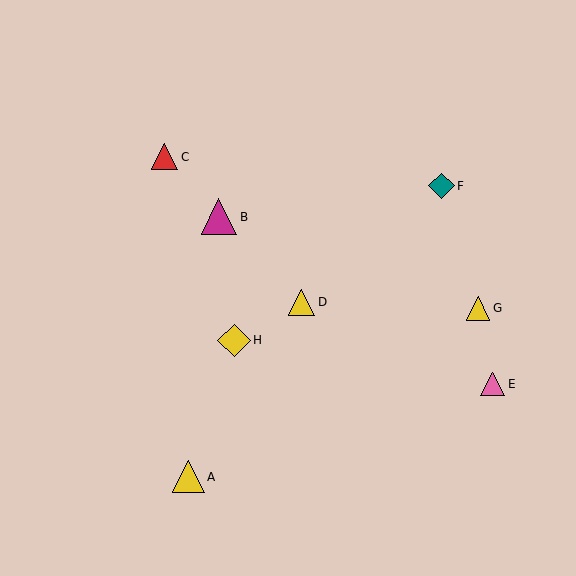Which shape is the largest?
The magenta triangle (labeled B) is the largest.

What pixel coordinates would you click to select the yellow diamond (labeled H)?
Click at (234, 340) to select the yellow diamond H.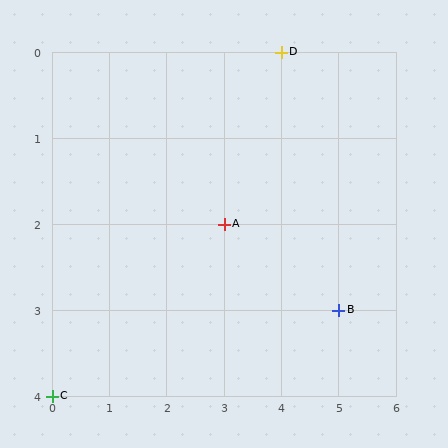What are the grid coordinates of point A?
Point A is at grid coordinates (3, 2).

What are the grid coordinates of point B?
Point B is at grid coordinates (5, 3).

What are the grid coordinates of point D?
Point D is at grid coordinates (4, 0).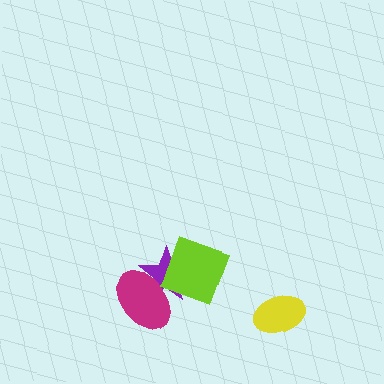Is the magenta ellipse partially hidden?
No, no other shape covers it.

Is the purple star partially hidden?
Yes, it is partially covered by another shape.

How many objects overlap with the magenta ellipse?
1 object overlaps with the magenta ellipse.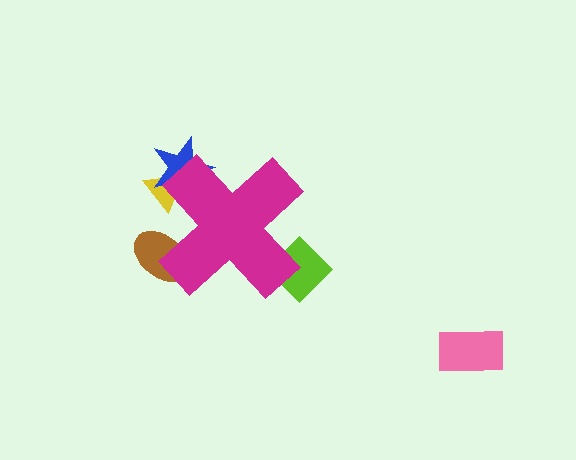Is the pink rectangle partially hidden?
No, the pink rectangle is fully visible.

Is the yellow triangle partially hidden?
Yes, the yellow triangle is partially hidden behind the magenta cross.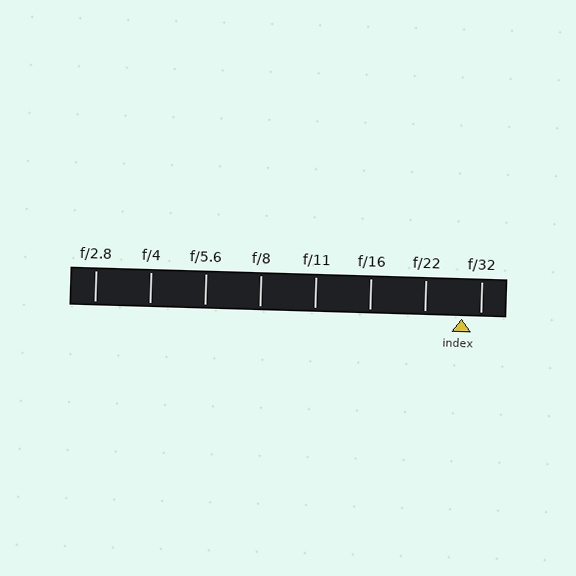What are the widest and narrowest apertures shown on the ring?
The widest aperture shown is f/2.8 and the narrowest is f/32.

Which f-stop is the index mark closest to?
The index mark is closest to f/32.